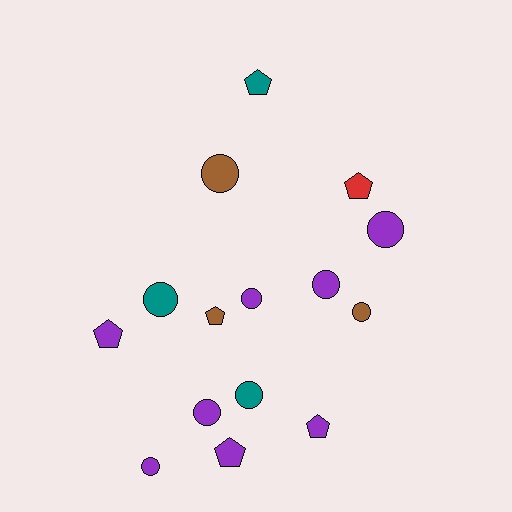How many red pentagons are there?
There is 1 red pentagon.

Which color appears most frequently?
Purple, with 8 objects.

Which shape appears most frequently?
Circle, with 9 objects.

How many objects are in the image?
There are 15 objects.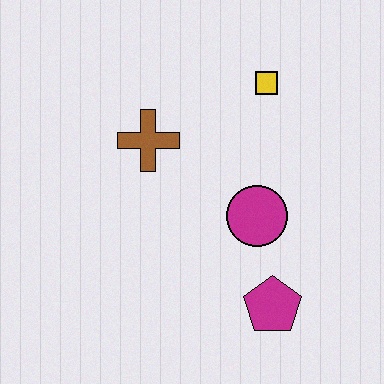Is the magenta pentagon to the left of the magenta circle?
No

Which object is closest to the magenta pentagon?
The magenta circle is closest to the magenta pentagon.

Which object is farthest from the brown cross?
The magenta pentagon is farthest from the brown cross.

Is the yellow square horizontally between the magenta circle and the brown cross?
No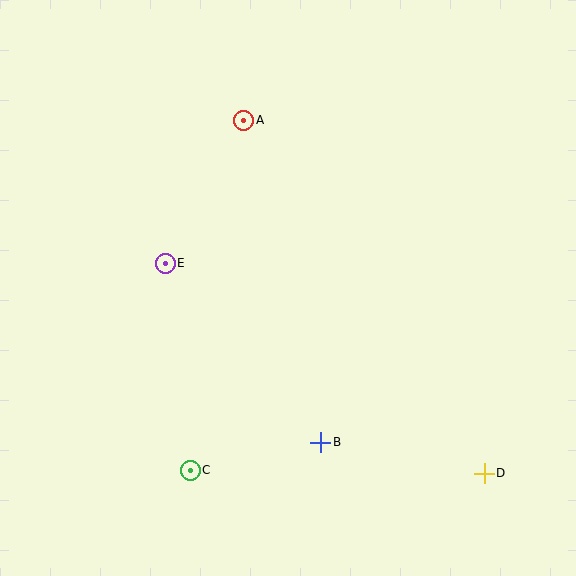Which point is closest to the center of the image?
Point E at (165, 263) is closest to the center.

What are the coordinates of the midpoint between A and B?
The midpoint between A and B is at (282, 281).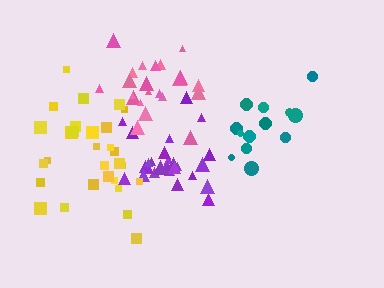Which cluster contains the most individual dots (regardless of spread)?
Yellow (29).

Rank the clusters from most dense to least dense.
purple, pink, yellow, teal.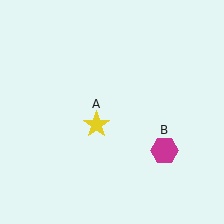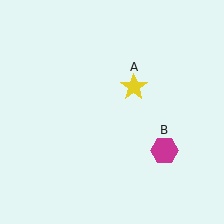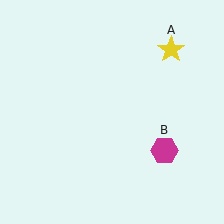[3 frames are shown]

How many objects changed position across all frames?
1 object changed position: yellow star (object A).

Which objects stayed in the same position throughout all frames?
Magenta hexagon (object B) remained stationary.